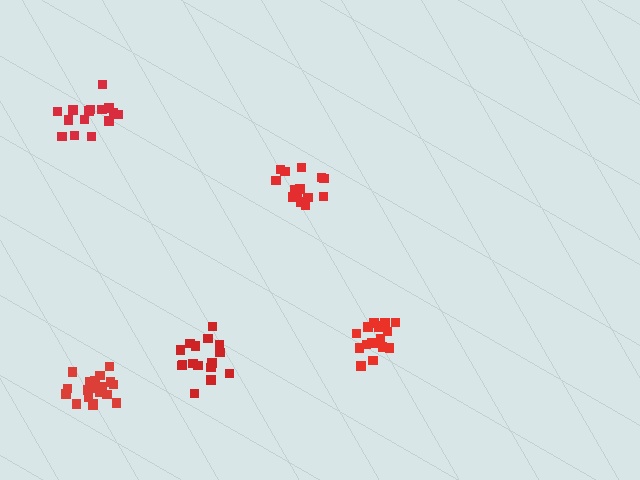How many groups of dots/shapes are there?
There are 5 groups.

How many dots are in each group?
Group 1: 15 dots, Group 2: 19 dots, Group 3: 18 dots, Group 4: 16 dots, Group 5: 15 dots (83 total).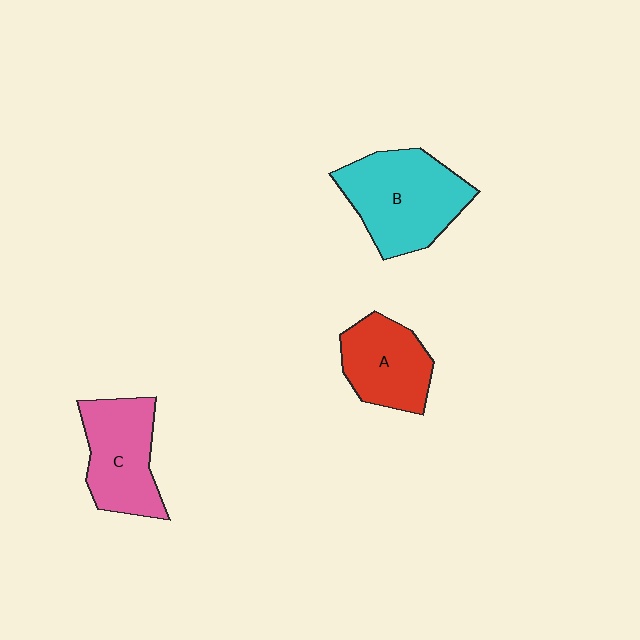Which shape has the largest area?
Shape B (cyan).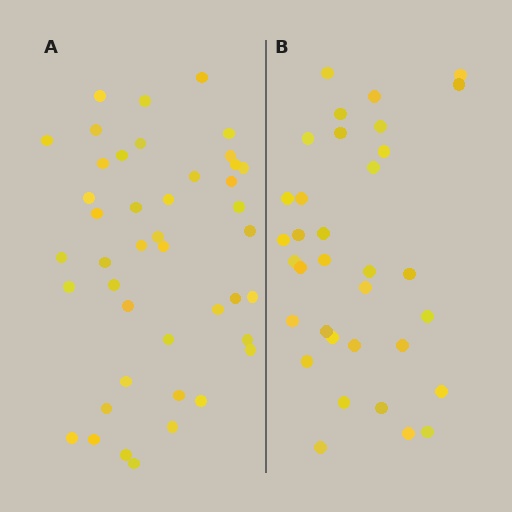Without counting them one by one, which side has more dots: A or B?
Region A (the left region) has more dots.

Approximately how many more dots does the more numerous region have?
Region A has roughly 8 or so more dots than region B.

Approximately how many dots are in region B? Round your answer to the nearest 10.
About 30 dots. (The exact count is 34, which rounds to 30.)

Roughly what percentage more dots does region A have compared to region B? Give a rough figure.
About 25% more.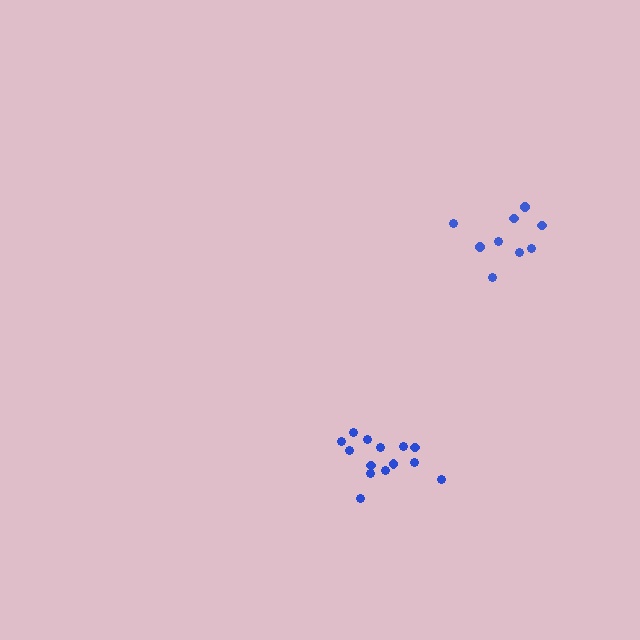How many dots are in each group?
Group 1: 14 dots, Group 2: 9 dots (23 total).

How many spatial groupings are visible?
There are 2 spatial groupings.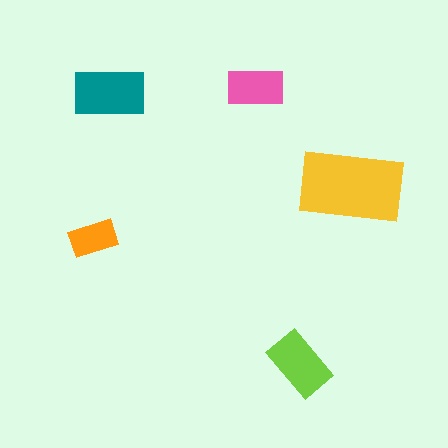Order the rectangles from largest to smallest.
the yellow one, the teal one, the lime one, the pink one, the orange one.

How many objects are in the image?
There are 5 objects in the image.